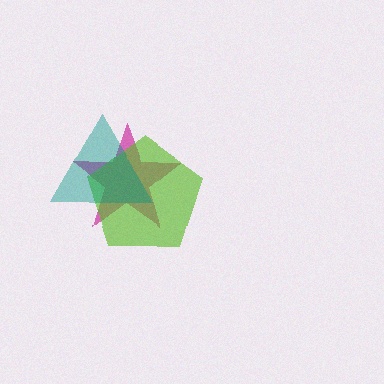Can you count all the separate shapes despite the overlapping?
Yes, there are 3 separate shapes.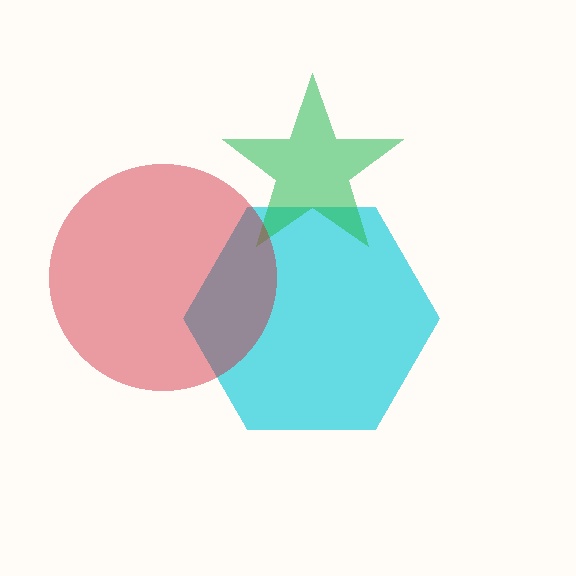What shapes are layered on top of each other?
The layered shapes are: a cyan hexagon, a green star, a red circle.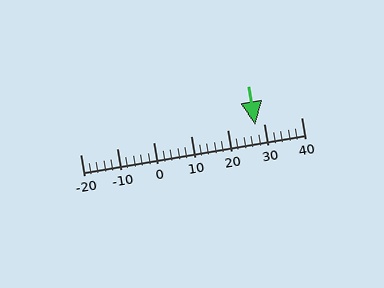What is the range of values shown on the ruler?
The ruler shows values from -20 to 40.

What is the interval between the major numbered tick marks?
The major tick marks are spaced 10 units apart.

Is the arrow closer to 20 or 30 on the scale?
The arrow is closer to 30.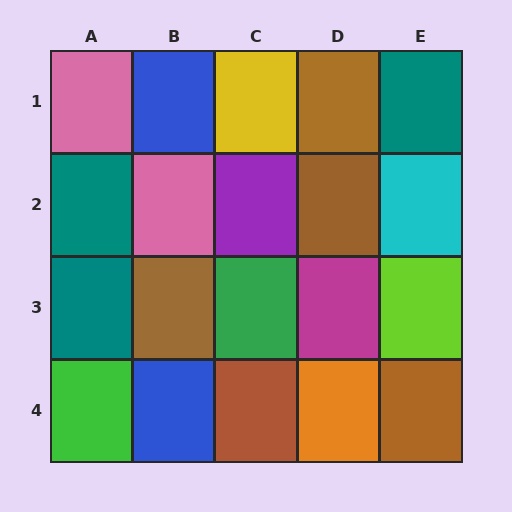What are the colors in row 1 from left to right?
Pink, blue, yellow, brown, teal.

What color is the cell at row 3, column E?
Lime.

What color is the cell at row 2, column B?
Pink.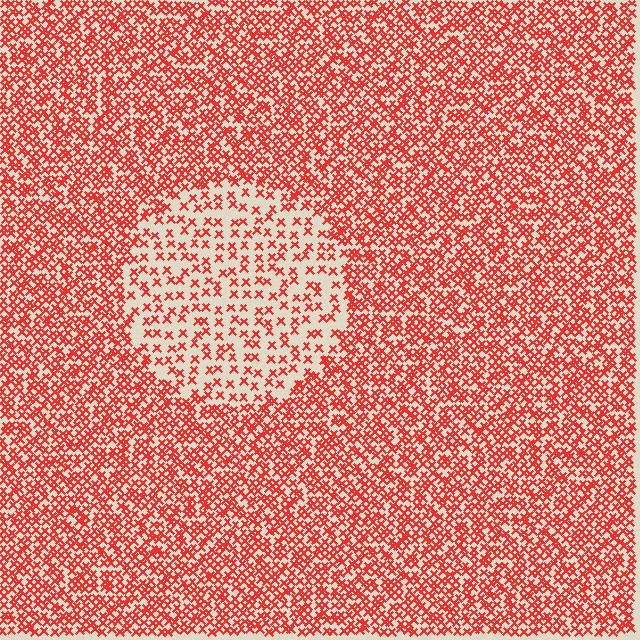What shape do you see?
I see a circle.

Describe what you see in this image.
The image contains small red elements arranged at two different densities. A circle-shaped region is visible where the elements are less densely packed than the surrounding area.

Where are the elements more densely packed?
The elements are more densely packed outside the circle boundary.